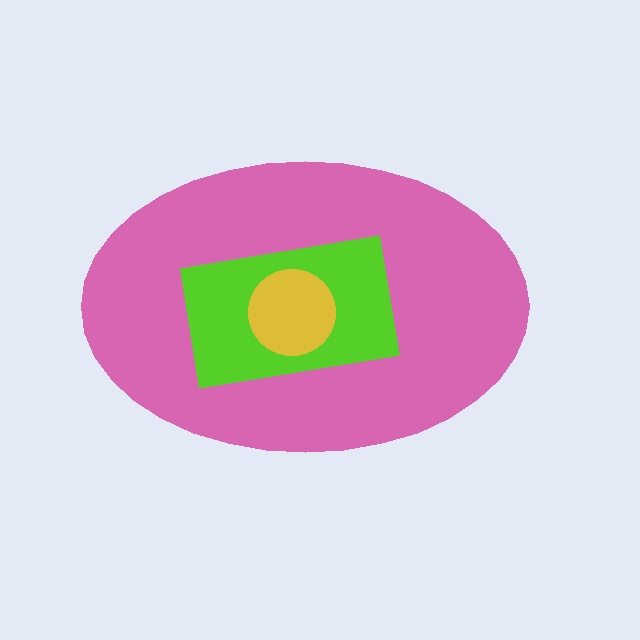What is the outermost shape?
The pink ellipse.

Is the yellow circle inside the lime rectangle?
Yes.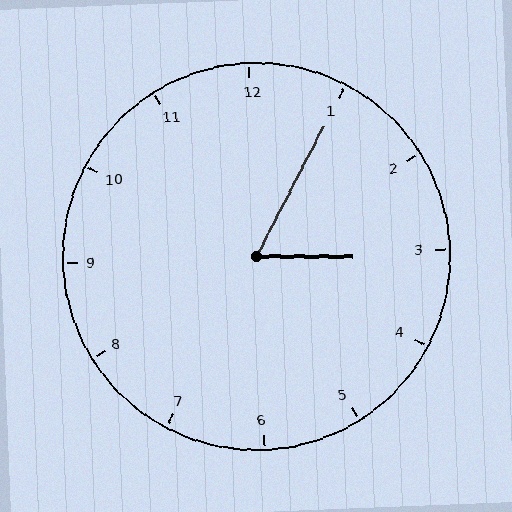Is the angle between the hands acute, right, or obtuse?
It is acute.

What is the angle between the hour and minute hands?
Approximately 62 degrees.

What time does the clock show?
3:05.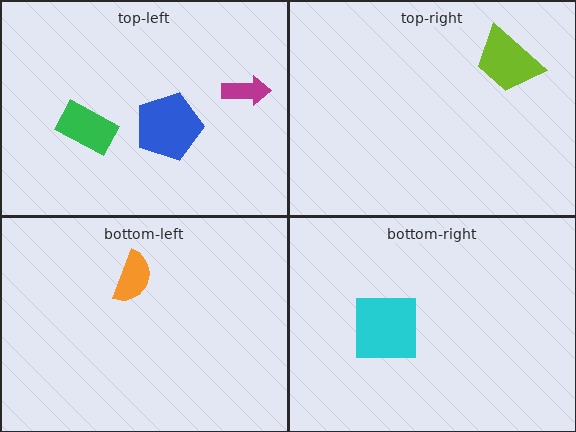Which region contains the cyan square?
The bottom-right region.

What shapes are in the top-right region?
The lime trapezoid.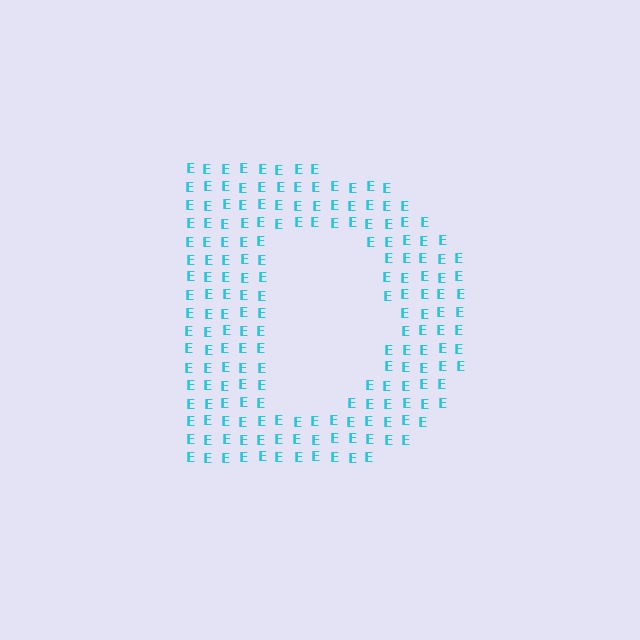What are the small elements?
The small elements are letter E's.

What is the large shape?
The large shape is the letter D.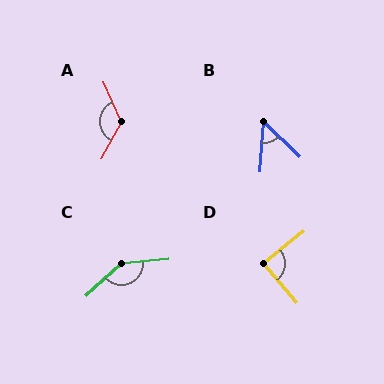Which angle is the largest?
C, at approximately 142 degrees.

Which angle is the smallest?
B, at approximately 49 degrees.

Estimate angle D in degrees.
Approximately 88 degrees.